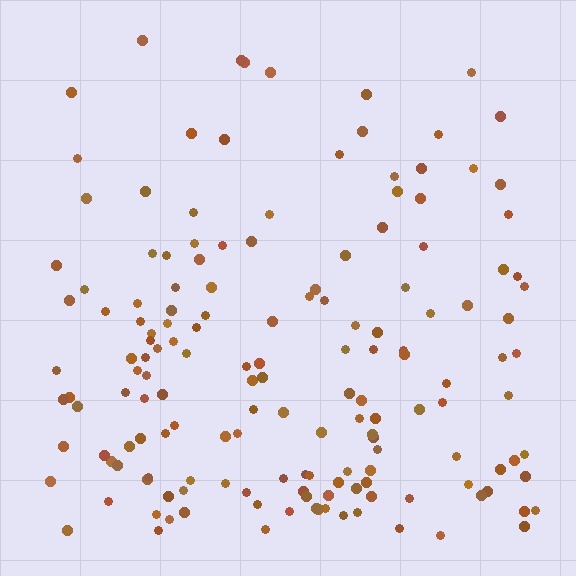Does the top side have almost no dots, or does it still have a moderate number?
Still a moderate number, just noticeably fewer than the bottom.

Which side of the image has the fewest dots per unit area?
The top.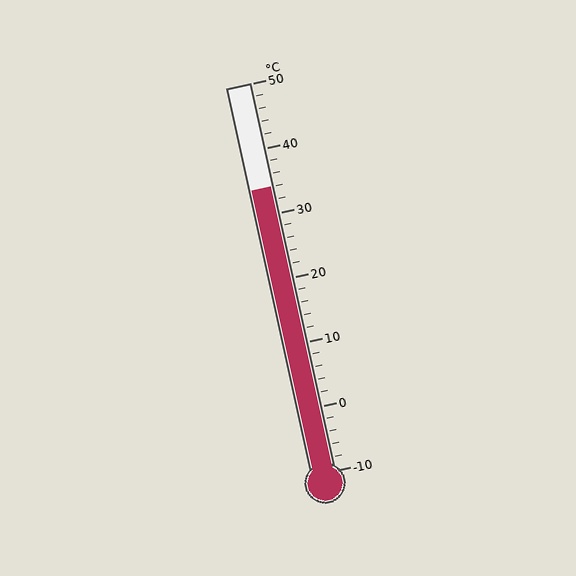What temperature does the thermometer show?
The thermometer shows approximately 34°C.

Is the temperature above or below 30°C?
The temperature is above 30°C.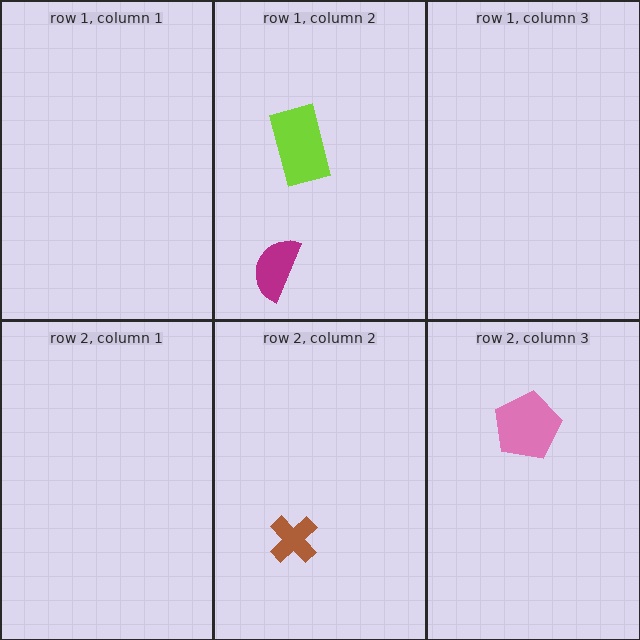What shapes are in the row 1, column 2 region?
The magenta semicircle, the lime rectangle.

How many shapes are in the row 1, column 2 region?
2.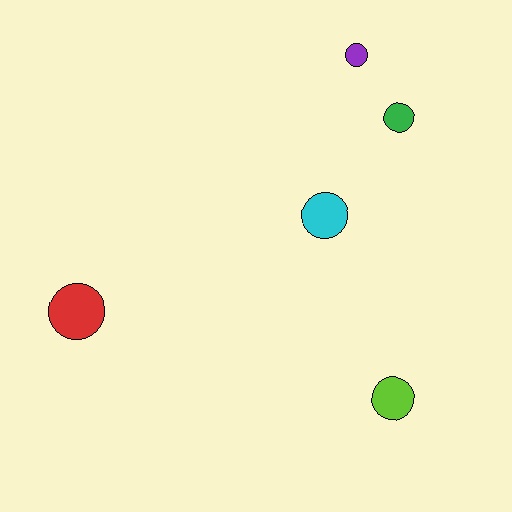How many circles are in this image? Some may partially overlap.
There are 5 circles.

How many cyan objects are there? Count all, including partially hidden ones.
There is 1 cyan object.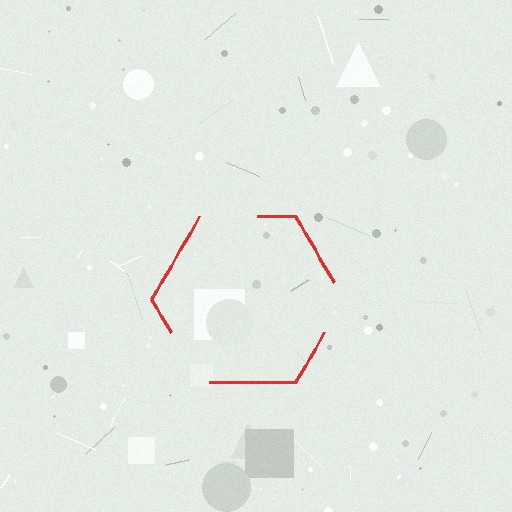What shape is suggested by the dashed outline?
The dashed outline suggests a hexagon.